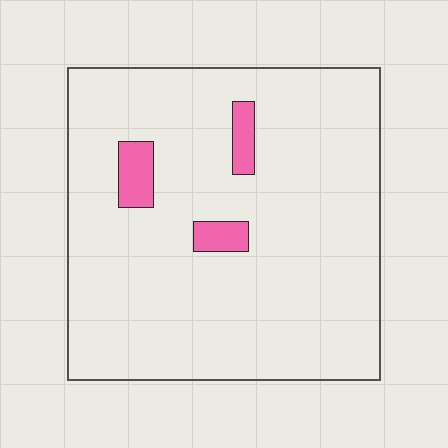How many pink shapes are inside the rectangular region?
3.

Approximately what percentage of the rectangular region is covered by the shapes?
Approximately 5%.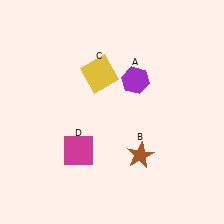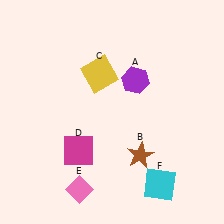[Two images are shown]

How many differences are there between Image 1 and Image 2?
There are 2 differences between the two images.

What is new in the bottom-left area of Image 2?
A pink diamond (E) was added in the bottom-left area of Image 2.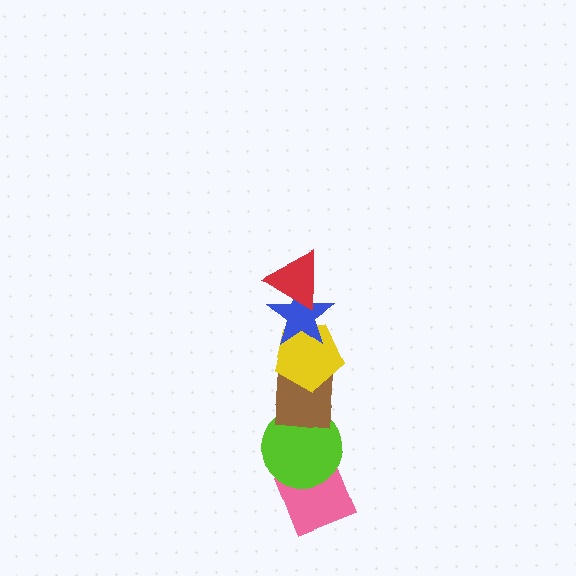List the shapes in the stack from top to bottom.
From top to bottom: the red triangle, the blue star, the yellow pentagon, the brown square, the lime circle, the pink diamond.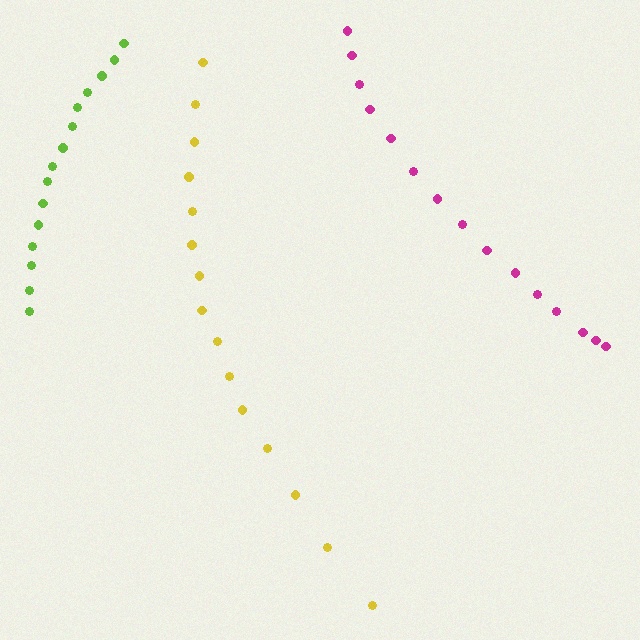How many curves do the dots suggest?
There are 3 distinct paths.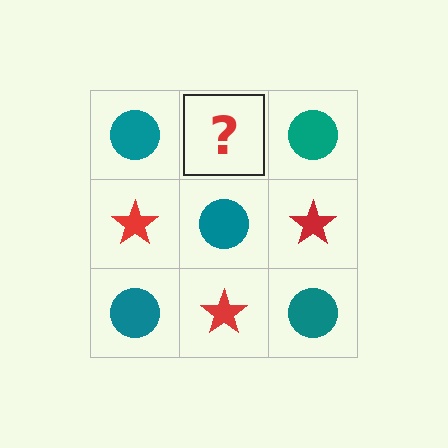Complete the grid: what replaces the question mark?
The question mark should be replaced with a red star.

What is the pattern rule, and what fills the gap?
The rule is that it alternates teal circle and red star in a checkerboard pattern. The gap should be filled with a red star.